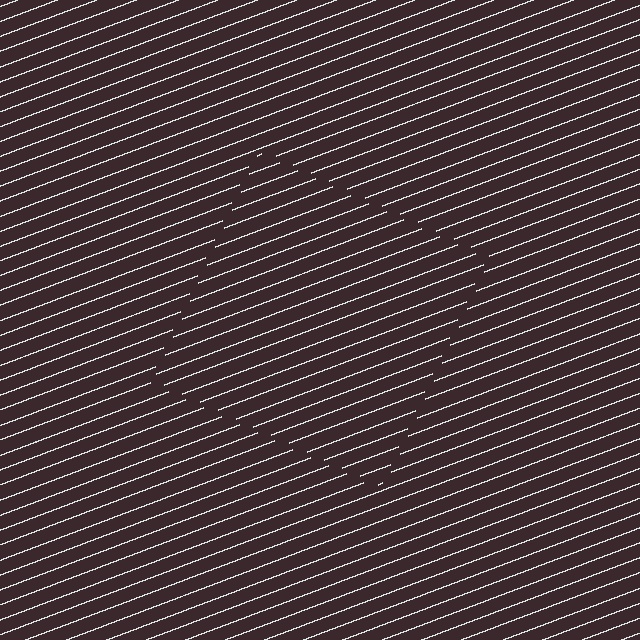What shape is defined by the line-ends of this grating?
An illusory square. The interior of the shape contains the same grating, shifted by half a period — the contour is defined by the phase discontinuity where line-ends from the inner and outer gratings abut.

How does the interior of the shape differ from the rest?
The interior of the shape contains the same grating, shifted by half a period — the contour is defined by the phase discontinuity where line-ends from the inner and outer gratings abut.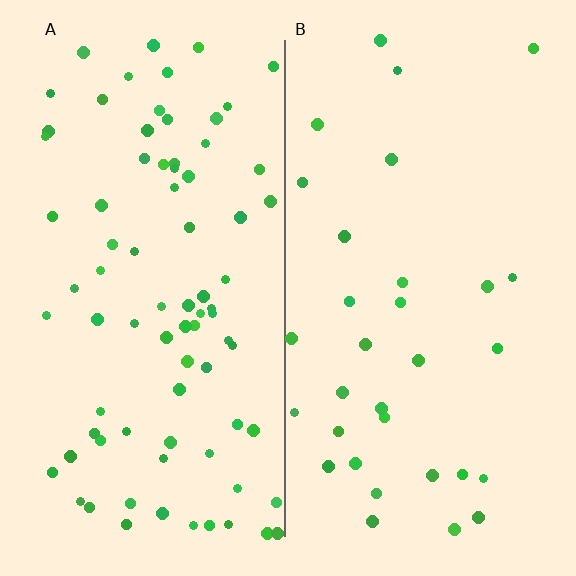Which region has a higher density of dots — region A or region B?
A (the left).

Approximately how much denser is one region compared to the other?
Approximately 2.5× — region A over region B.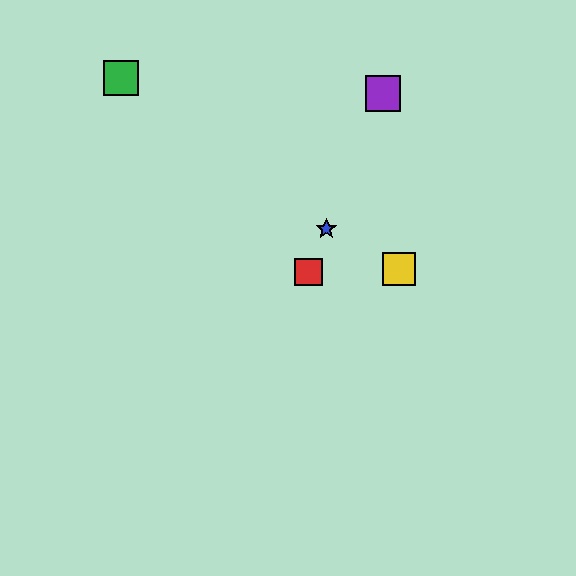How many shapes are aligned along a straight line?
3 shapes (the red square, the blue star, the purple square) are aligned along a straight line.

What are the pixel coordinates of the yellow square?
The yellow square is at (399, 269).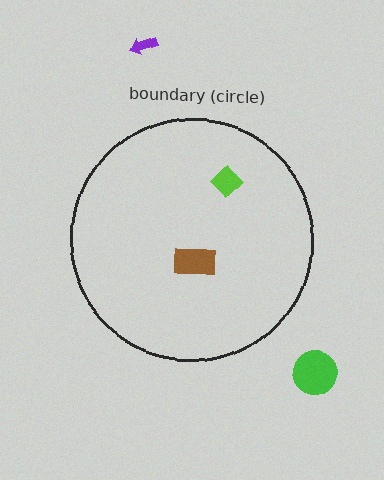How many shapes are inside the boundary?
2 inside, 2 outside.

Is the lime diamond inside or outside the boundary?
Inside.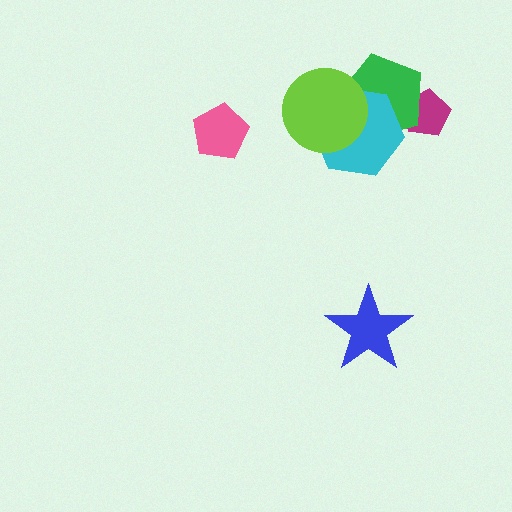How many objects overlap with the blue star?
0 objects overlap with the blue star.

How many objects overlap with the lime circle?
2 objects overlap with the lime circle.